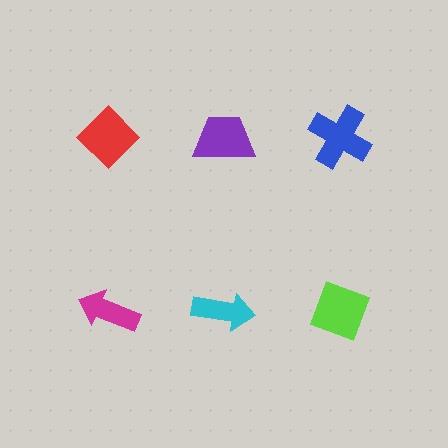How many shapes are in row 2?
3 shapes.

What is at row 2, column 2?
A cyan arrow.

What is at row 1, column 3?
A blue cross.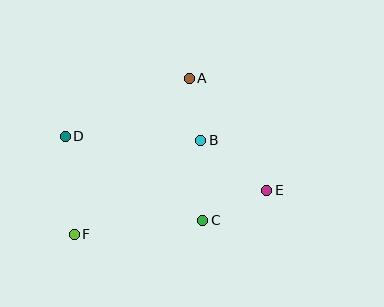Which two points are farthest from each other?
Points D and E are farthest from each other.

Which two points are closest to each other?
Points A and B are closest to each other.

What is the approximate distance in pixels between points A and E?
The distance between A and E is approximately 136 pixels.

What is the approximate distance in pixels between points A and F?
The distance between A and F is approximately 194 pixels.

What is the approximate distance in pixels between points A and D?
The distance between A and D is approximately 137 pixels.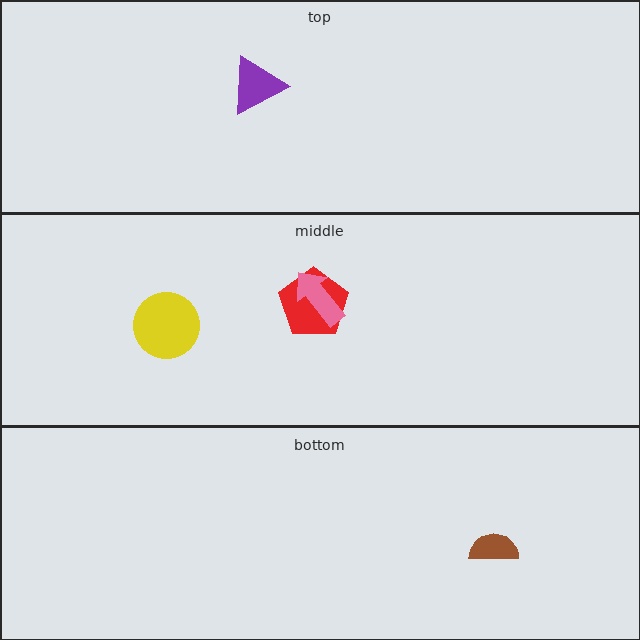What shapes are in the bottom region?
The brown semicircle.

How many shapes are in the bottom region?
1.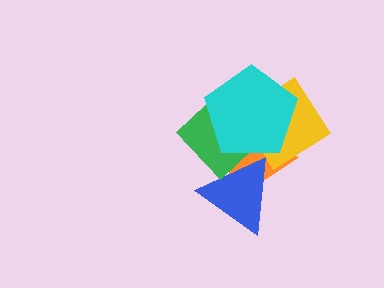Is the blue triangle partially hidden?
Yes, it is partially covered by another shape.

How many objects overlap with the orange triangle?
4 objects overlap with the orange triangle.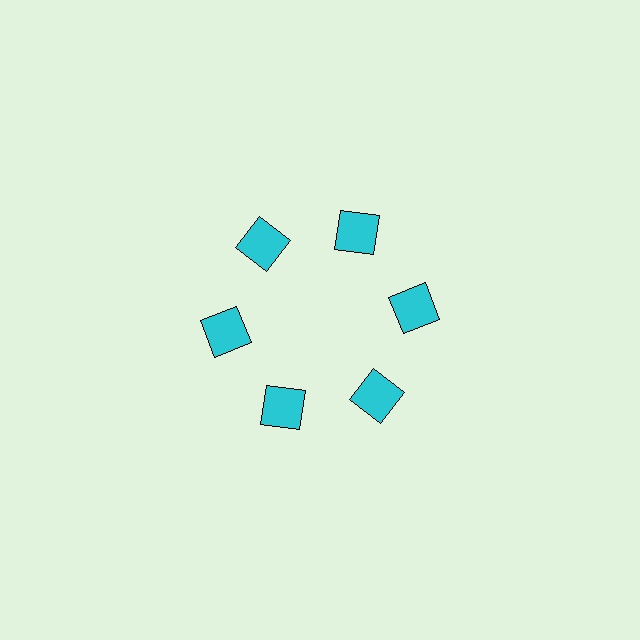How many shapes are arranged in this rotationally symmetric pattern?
There are 6 shapes, arranged in 6 groups of 1.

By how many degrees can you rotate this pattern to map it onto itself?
The pattern maps onto itself every 60 degrees of rotation.